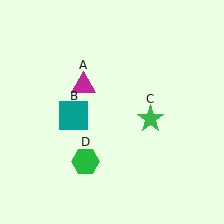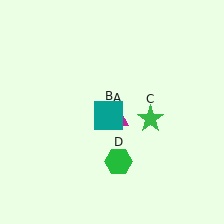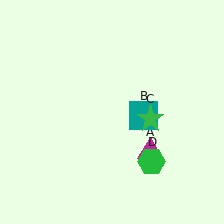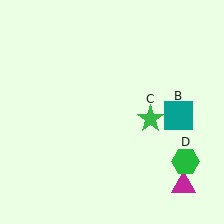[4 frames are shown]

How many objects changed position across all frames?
3 objects changed position: magenta triangle (object A), teal square (object B), green hexagon (object D).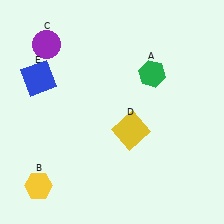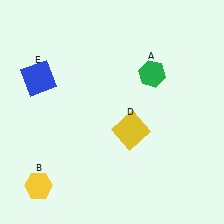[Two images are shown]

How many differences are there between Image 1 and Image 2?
There is 1 difference between the two images.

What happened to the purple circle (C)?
The purple circle (C) was removed in Image 2. It was in the top-left area of Image 1.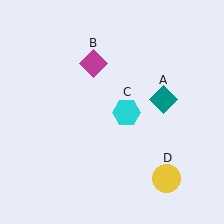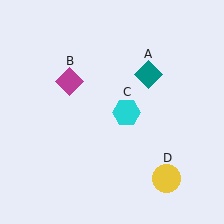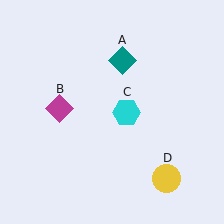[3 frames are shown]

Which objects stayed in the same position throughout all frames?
Cyan hexagon (object C) and yellow circle (object D) remained stationary.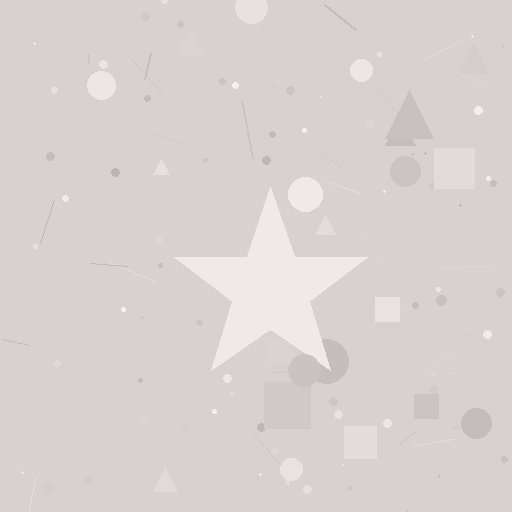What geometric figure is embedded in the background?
A star is embedded in the background.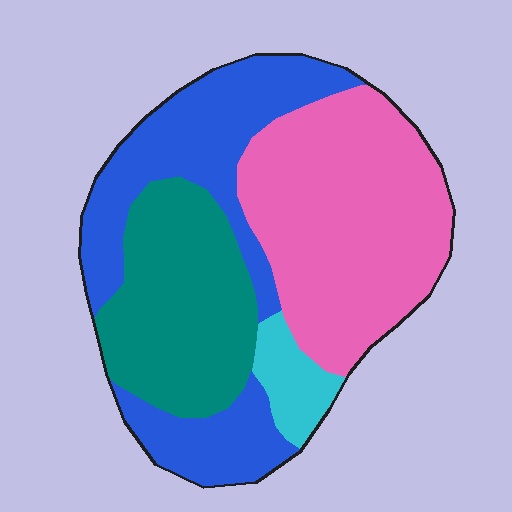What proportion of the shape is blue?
Blue covers roughly 30% of the shape.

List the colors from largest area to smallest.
From largest to smallest: pink, blue, teal, cyan.